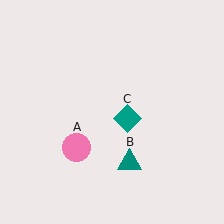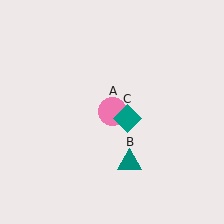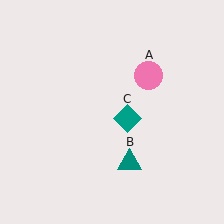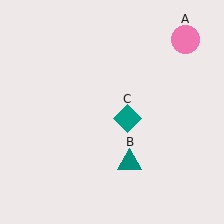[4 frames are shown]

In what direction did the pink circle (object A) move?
The pink circle (object A) moved up and to the right.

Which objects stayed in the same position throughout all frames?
Teal triangle (object B) and teal diamond (object C) remained stationary.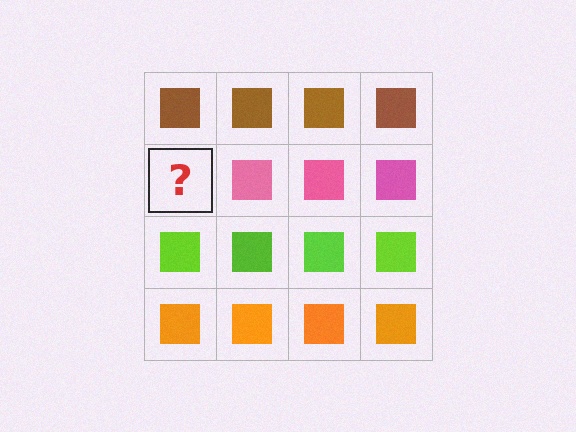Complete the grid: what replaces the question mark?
The question mark should be replaced with a pink square.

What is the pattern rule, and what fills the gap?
The rule is that each row has a consistent color. The gap should be filled with a pink square.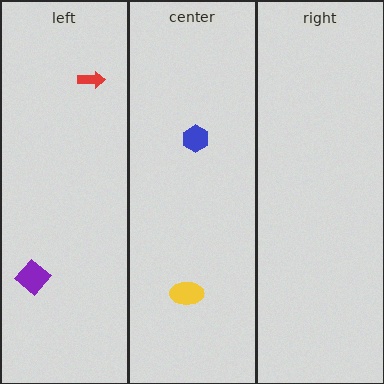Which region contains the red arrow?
The left region.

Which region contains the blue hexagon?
The center region.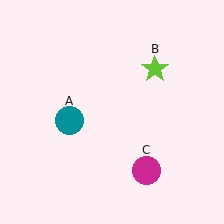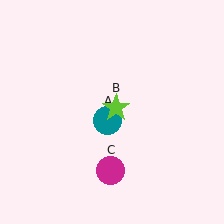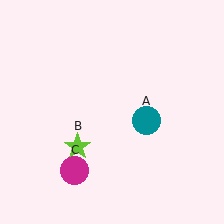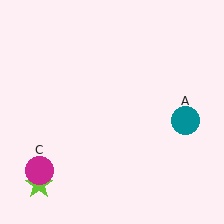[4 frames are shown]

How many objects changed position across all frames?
3 objects changed position: teal circle (object A), lime star (object B), magenta circle (object C).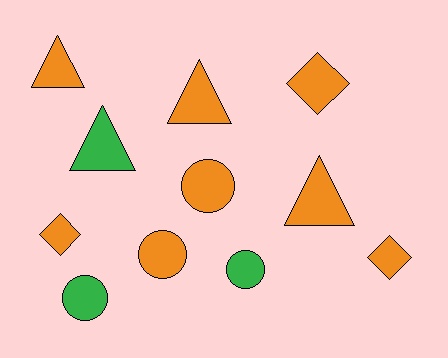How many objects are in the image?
There are 11 objects.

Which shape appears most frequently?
Circle, with 4 objects.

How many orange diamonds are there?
There are 3 orange diamonds.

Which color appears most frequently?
Orange, with 8 objects.